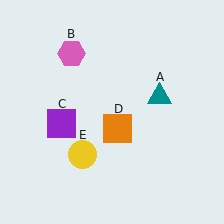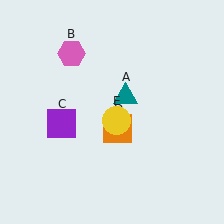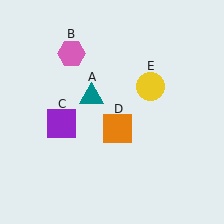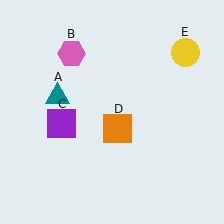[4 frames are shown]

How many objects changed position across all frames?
2 objects changed position: teal triangle (object A), yellow circle (object E).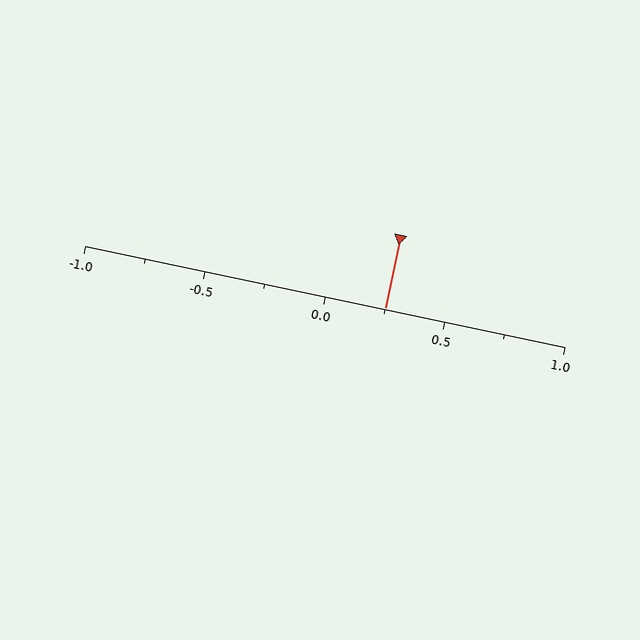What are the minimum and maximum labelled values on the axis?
The axis runs from -1.0 to 1.0.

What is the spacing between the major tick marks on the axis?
The major ticks are spaced 0.5 apart.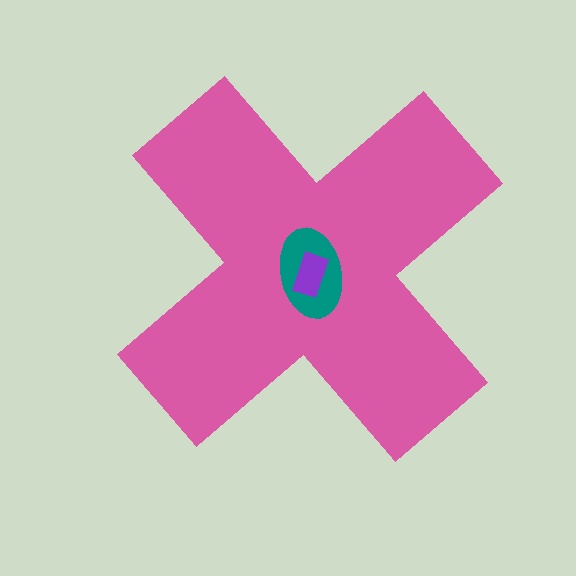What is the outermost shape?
The pink cross.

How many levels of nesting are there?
3.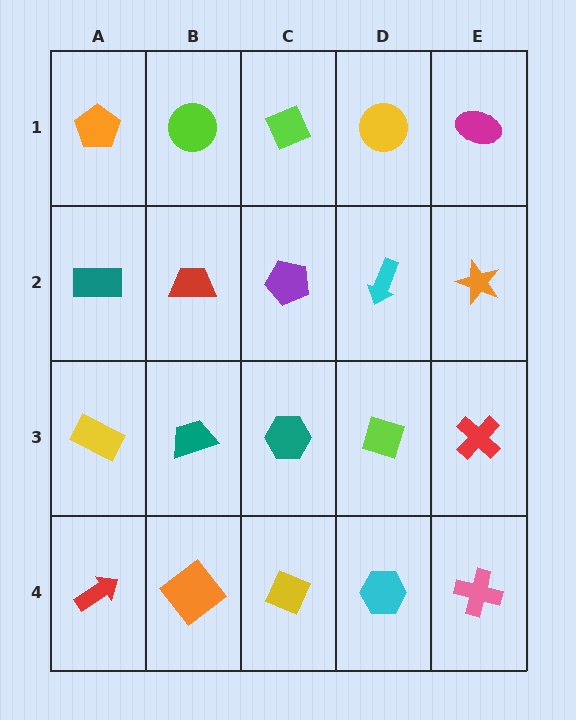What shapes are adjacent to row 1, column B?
A red trapezoid (row 2, column B), an orange pentagon (row 1, column A), a lime diamond (row 1, column C).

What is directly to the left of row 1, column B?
An orange pentagon.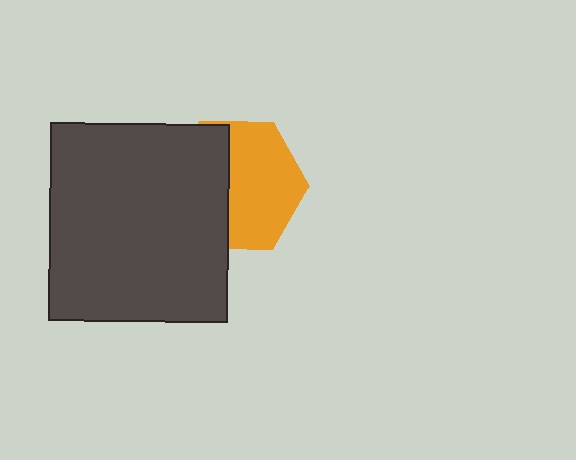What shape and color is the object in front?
The object in front is a dark gray rectangle.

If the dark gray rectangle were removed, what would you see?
You would see the complete orange hexagon.